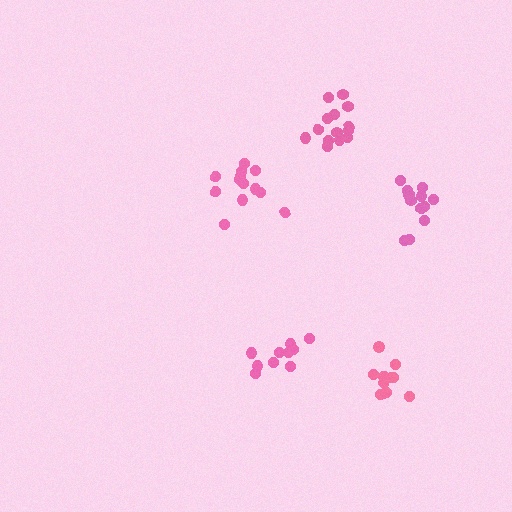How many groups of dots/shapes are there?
There are 5 groups.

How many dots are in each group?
Group 1: 13 dots, Group 2: 10 dots, Group 3: 13 dots, Group 4: 11 dots, Group 5: 14 dots (61 total).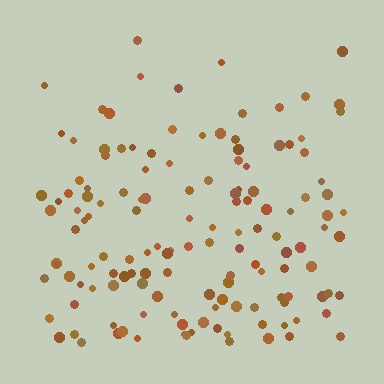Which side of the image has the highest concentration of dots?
The bottom.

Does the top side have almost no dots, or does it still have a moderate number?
Still a moderate number, just noticeably fewer than the bottom.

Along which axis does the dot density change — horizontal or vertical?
Vertical.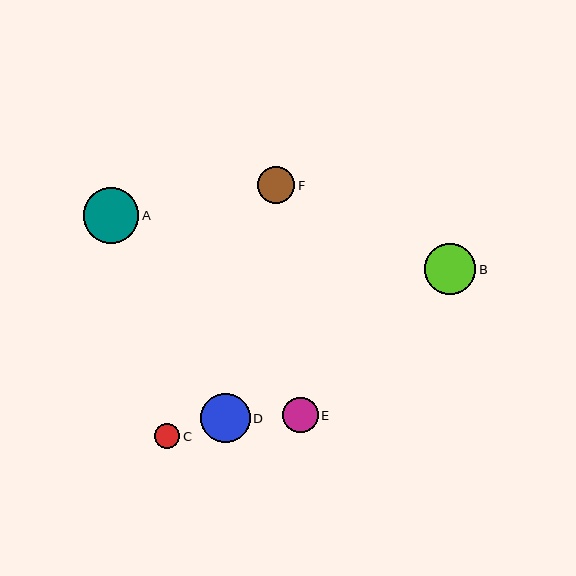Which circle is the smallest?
Circle C is the smallest with a size of approximately 25 pixels.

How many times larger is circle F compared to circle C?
Circle F is approximately 1.5 times the size of circle C.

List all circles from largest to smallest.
From largest to smallest: A, B, D, F, E, C.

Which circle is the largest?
Circle A is the largest with a size of approximately 56 pixels.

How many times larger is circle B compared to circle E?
Circle B is approximately 1.5 times the size of circle E.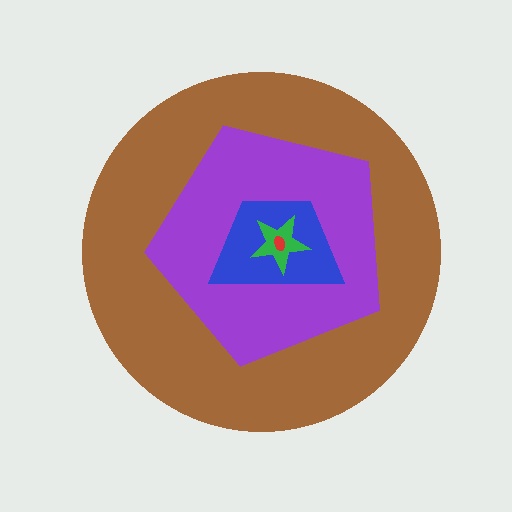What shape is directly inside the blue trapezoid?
The green star.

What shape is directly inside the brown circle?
The purple pentagon.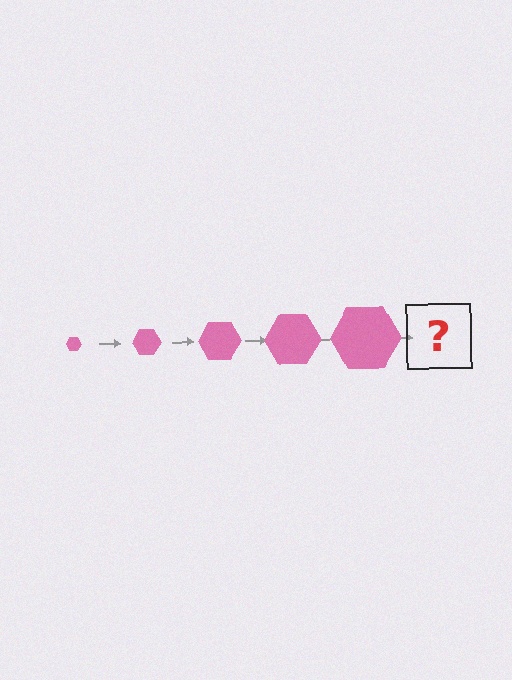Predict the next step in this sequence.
The next step is a pink hexagon, larger than the previous one.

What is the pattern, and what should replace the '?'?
The pattern is that the hexagon gets progressively larger each step. The '?' should be a pink hexagon, larger than the previous one.